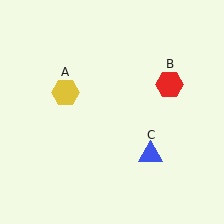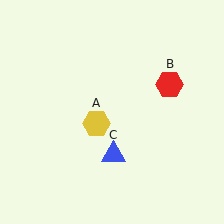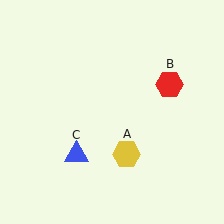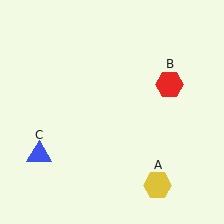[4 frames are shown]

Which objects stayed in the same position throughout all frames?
Red hexagon (object B) remained stationary.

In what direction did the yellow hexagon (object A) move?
The yellow hexagon (object A) moved down and to the right.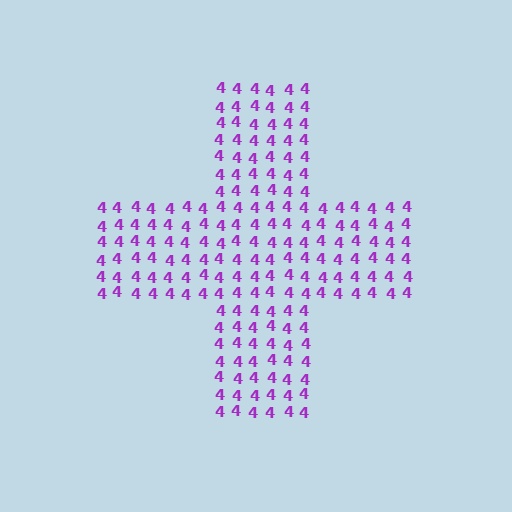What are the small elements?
The small elements are digit 4's.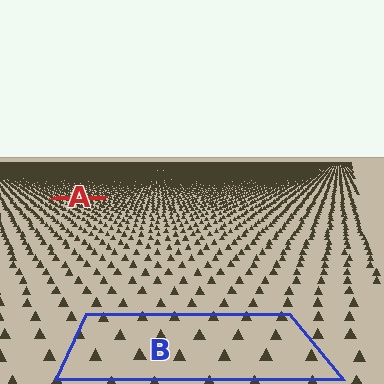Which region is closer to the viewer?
Region B is closer. The texture elements there are larger and more spread out.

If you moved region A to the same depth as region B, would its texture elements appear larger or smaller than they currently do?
They would appear larger. At a closer depth, the same texture elements are projected at a bigger on-screen size.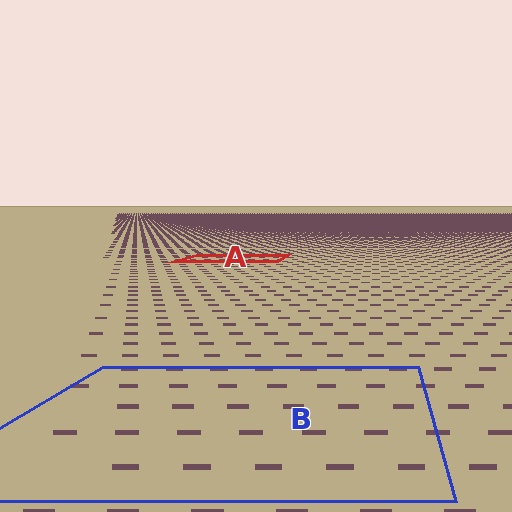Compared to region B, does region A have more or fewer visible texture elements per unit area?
Region A has more texture elements per unit area — they are packed more densely because it is farther away.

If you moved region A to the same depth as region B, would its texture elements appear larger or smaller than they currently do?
They would appear larger. At a closer depth, the same texture elements are projected at a bigger on-screen size.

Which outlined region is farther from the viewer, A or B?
Region A is farther from the viewer — the texture elements inside it appear smaller and more densely packed.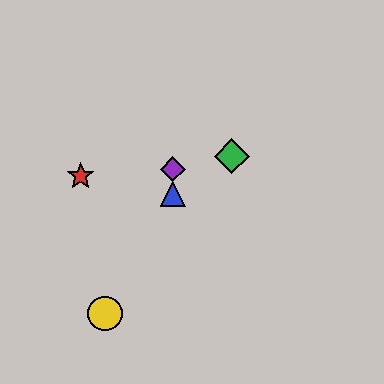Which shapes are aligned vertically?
The blue triangle, the purple diamond are aligned vertically.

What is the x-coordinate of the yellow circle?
The yellow circle is at x≈105.